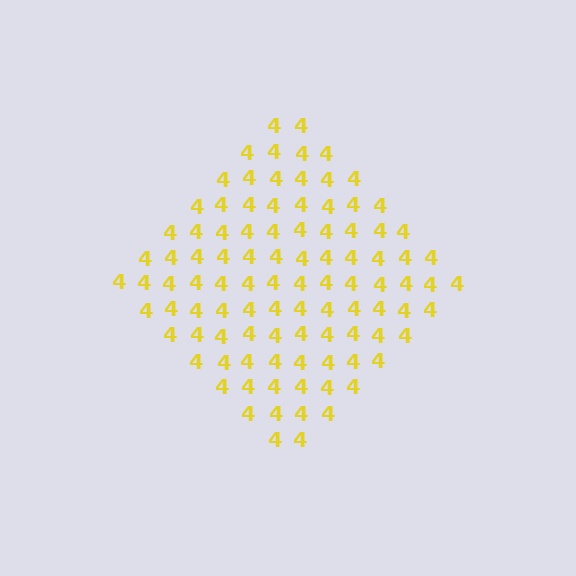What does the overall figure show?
The overall figure shows a diamond.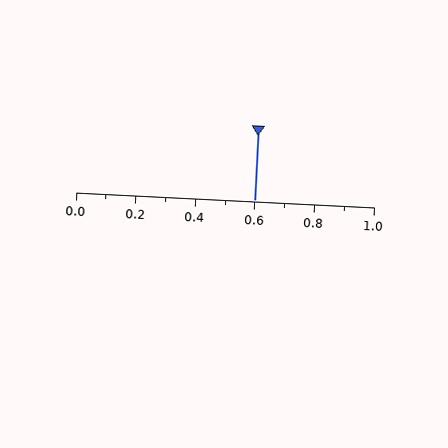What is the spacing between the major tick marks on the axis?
The major ticks are spaced 0.2 apart.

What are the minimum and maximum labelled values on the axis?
The axis runs from 0.0 to 1.0.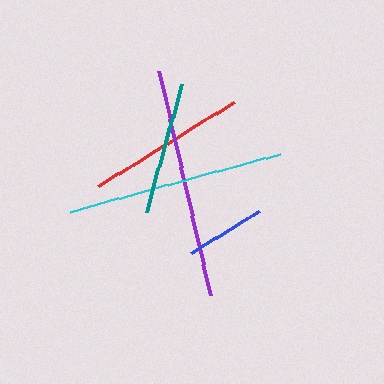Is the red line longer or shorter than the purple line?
The purple line is longer than the red line.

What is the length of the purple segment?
The purple segment is approximately 229 pixels long.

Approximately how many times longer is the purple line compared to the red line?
The purple line is approximately 1.4 times the length of the red line.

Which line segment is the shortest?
The blue line is the shortest at approximately 79 pixels.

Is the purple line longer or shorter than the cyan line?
The purple line is longer than the cyan line.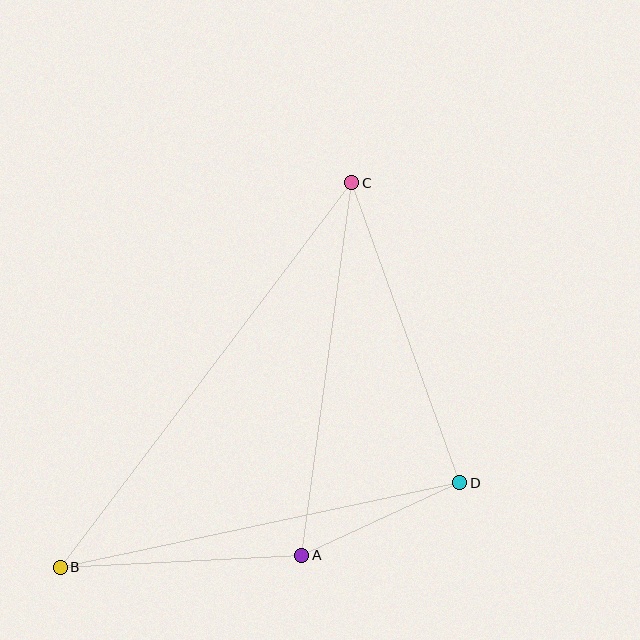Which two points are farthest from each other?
Points B and C are farthest from each other.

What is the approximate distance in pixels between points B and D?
The distance between B and D is approximately 408 pixels.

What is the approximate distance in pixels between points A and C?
The distance between A and C is approximately 376 pixels.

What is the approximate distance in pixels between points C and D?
The distance between C and D is approximately 319 pixels.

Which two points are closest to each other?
Points A and D are closest to each other.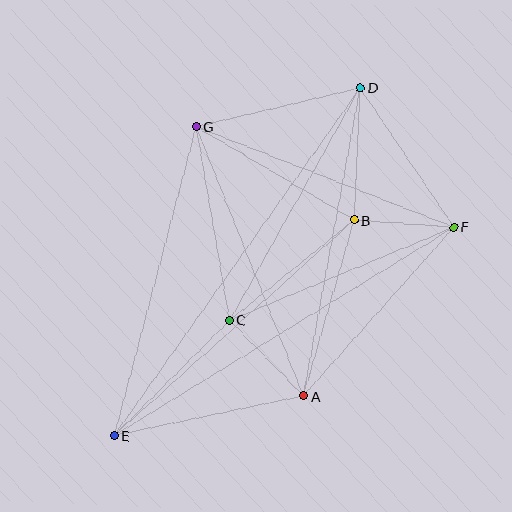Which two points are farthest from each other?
Points D and E are farthest from each other.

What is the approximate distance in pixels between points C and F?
The distance between C and F is approximately 243 pixels.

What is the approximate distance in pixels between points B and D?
The distance between B and D is approximately 132 pixels.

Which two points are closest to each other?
Points B and F are closest to each other.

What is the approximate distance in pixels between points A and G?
The distance between A and G is approximately 290 pixels.